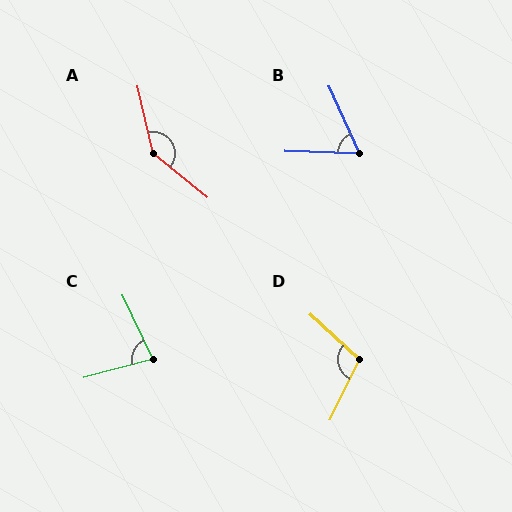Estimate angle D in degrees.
Approximately 107 degrees.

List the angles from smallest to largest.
B (63°), C (79°), D (107°), A (142°).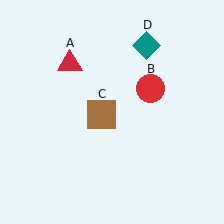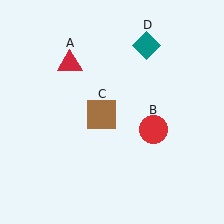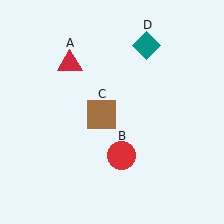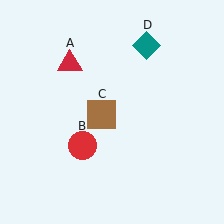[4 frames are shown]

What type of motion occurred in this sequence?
The red circle (object B) rotated clockwise around the center of the scene.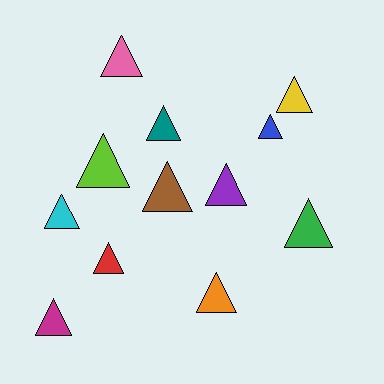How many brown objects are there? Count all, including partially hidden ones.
There is 1 brown object.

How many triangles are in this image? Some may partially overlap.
There are 12 triangles.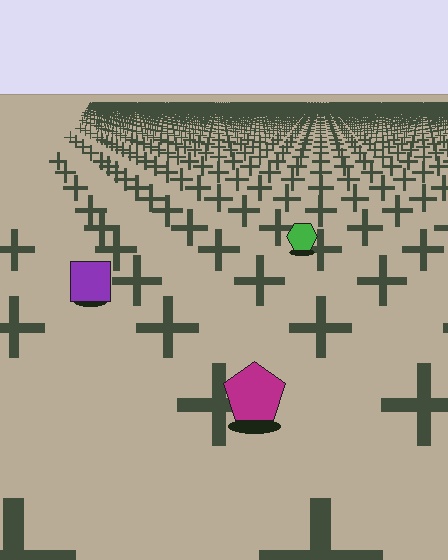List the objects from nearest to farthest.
From nearest to farthest: the magenta pentagon, the purple square, the green hexagon.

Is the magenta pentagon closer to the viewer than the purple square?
Yes. The magenta pentagon is closer — you can tell from the texture gradient: the ground texture is coarser near it.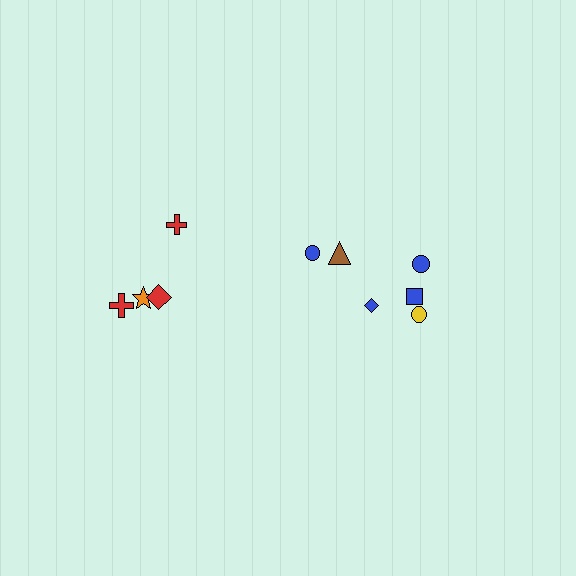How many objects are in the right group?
There are 6 objects.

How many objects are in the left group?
There are 4 objects.